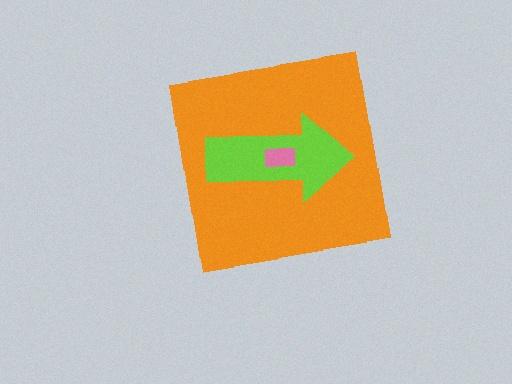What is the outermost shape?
The orange square.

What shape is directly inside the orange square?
The lime arrow.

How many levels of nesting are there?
3.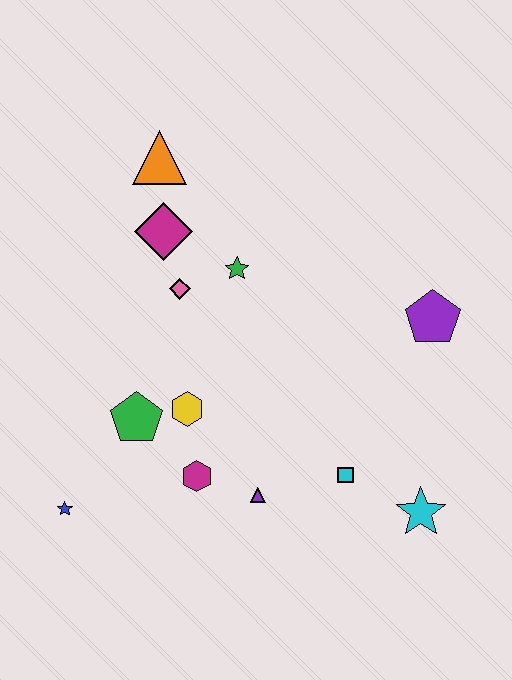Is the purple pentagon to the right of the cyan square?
Yes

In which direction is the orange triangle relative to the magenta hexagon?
The orange triangle is above the magenta hexagon.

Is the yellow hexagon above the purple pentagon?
No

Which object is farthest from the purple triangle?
The orange triangle is farthest from the purple triangle.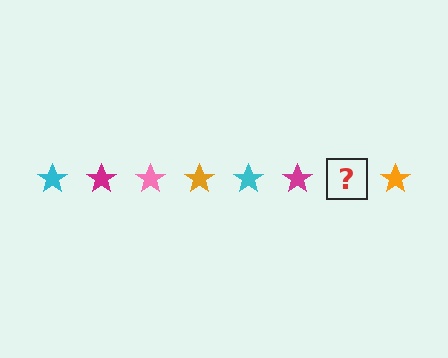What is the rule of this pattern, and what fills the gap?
The rule is that the pattern cycles through cyan, magenta, pink, orange stars. The gap should be filled with a pink star.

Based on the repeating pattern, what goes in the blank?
The blank should be a pink star.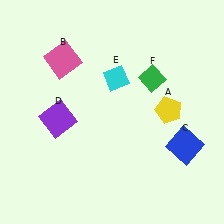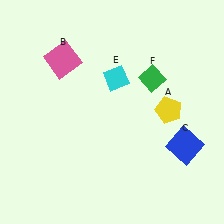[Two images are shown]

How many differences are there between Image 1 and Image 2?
There is 1 difference between the two images.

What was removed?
The purple square (D) was removed in Image 2.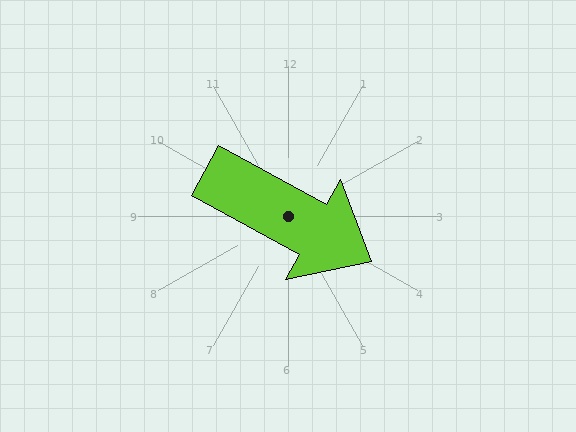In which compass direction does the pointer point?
Southeast.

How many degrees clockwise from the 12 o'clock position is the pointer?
Approximately 119 degrees.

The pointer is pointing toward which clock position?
Roughly 4 o'clock.